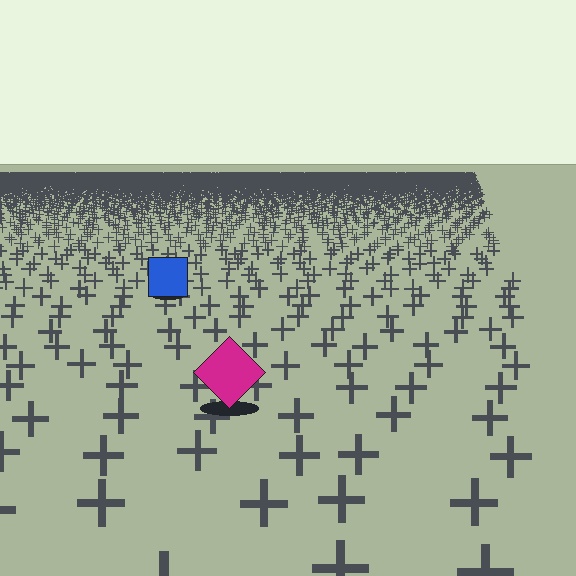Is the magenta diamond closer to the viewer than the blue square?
Yes. The magenta diamond is closer — you can tell from the texture gradient: the ground texture is coarser near it.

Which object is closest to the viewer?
The magenta diamond is closest. The texture marks near it are larger and more spread out.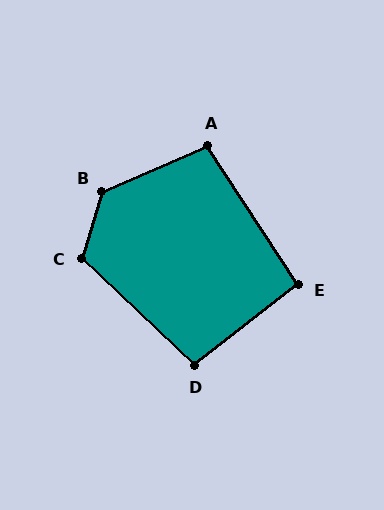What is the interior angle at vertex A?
Approximately 100 degrees (obtuse).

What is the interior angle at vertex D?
Approximately 99 degrees (obtuse).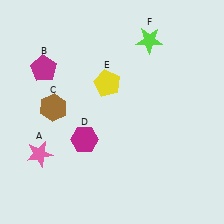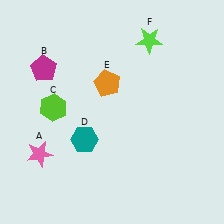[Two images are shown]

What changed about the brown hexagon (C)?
In Image 1, C is brown. In Image 2, it changed to lime.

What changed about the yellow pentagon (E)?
In Image 1, E is yellow. In Image 2, it changed to orange.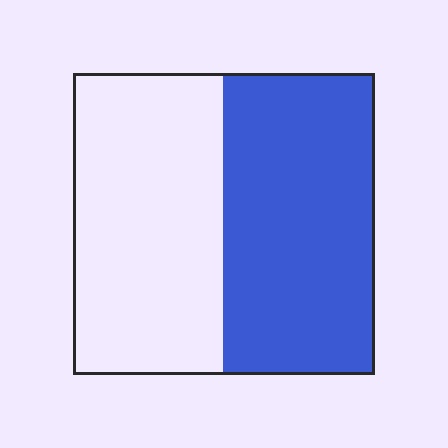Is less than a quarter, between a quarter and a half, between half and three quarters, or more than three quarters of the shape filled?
Between half and three quarters.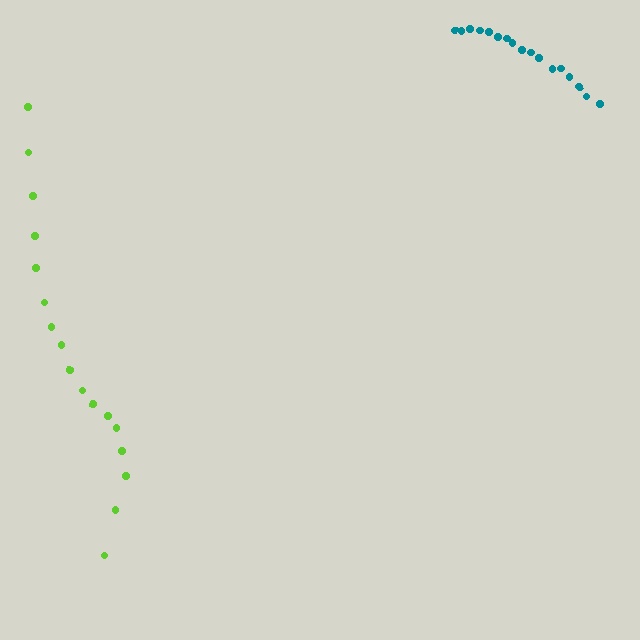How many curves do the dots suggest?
There are 2 distinct paths.